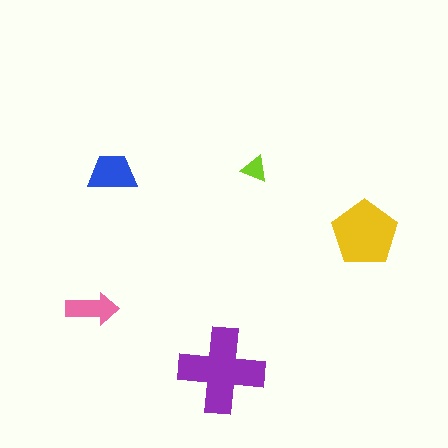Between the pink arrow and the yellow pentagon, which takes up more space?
The yellow pentagon.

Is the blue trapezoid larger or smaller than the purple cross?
Smaller.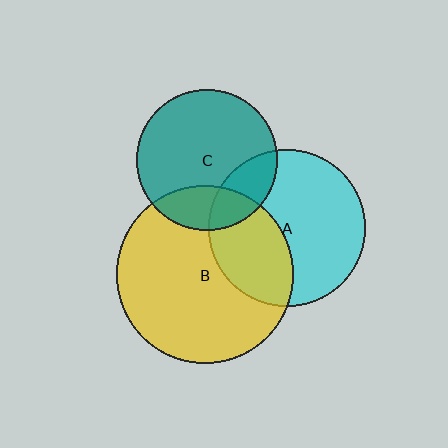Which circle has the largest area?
Circle B (yellow).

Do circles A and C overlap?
Yes.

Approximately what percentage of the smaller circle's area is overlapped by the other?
Approximately 20%.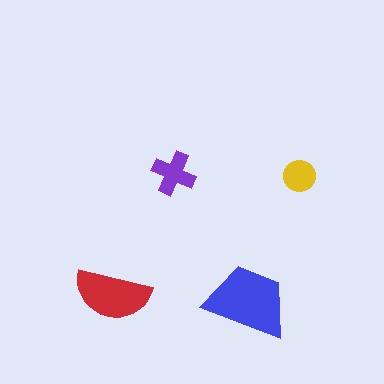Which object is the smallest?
The yellow circle.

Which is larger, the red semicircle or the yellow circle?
The red semicircle.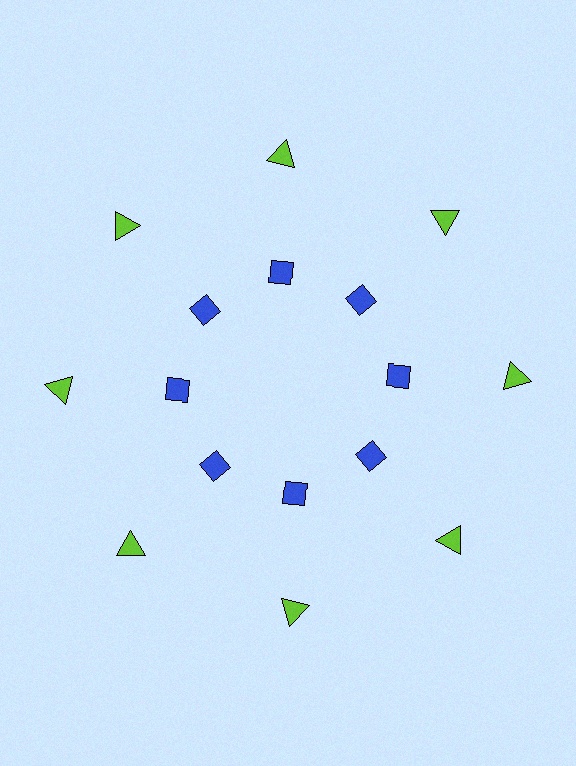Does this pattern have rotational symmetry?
Yes, this pattern has 8-fold rotational symmetry. It looks the same after rotating 45 degrees around the center.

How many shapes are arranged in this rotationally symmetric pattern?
There are 16 shapes, arranged in 8 groups of 2.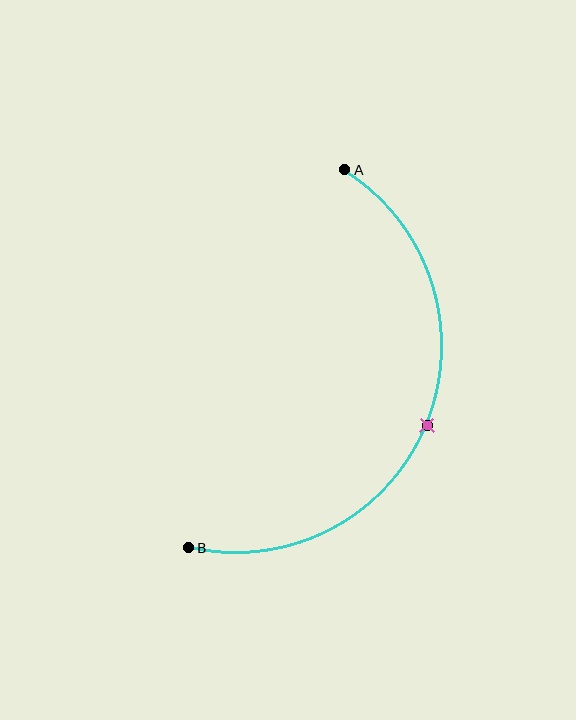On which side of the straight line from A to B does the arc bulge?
The arc bulges to the right of the straight line connecting A and B.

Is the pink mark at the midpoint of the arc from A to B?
Yes. The pink mark lies on the arc at equal arc-length from both A and B — it is the arc midpoint.